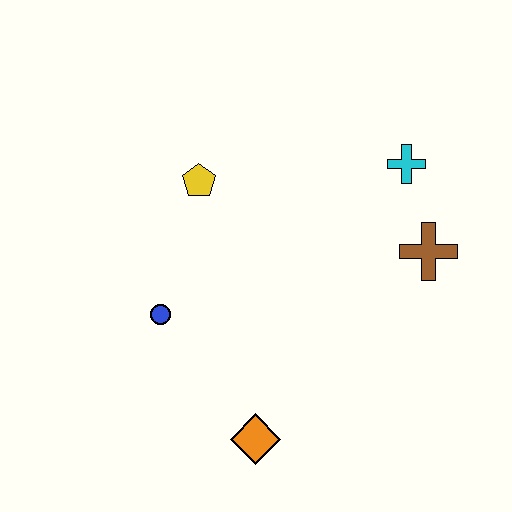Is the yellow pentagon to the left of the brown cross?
Yes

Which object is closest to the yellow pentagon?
The blue circle is closest to the yellow pentagon.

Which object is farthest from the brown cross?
The blue circle is farthest from the brown cross.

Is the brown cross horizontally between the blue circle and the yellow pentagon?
No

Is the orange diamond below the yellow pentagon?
Yes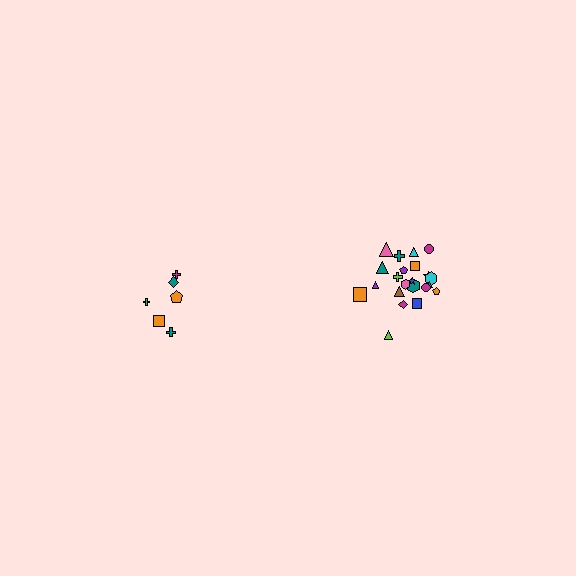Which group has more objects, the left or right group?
The right group.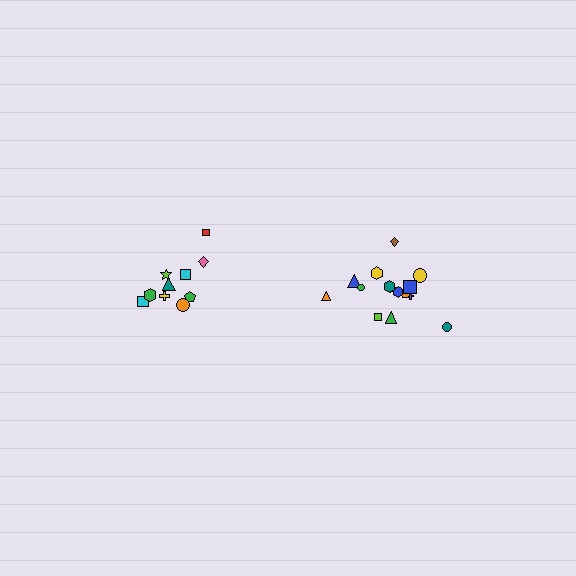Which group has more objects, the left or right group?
The right group.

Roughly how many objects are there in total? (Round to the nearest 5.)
Roughly 25 objects in total.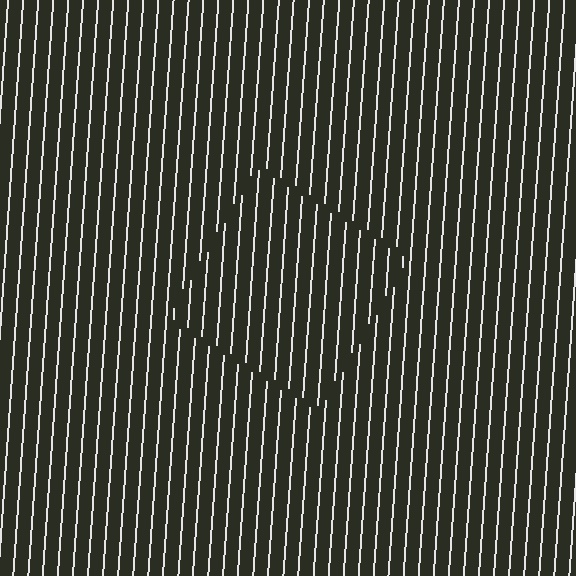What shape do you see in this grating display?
An illusory square. The interior of the shape contains the same grating, shifted by half a period — the contour is defined by the phase discontinuity where line-ends from the inner and outer gratings abut.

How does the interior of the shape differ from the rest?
The interior of the shape contains the same grating, shifted by half a period — the contour is defined by the phase discontinuity where line-ends from the inner and outer gratings abut.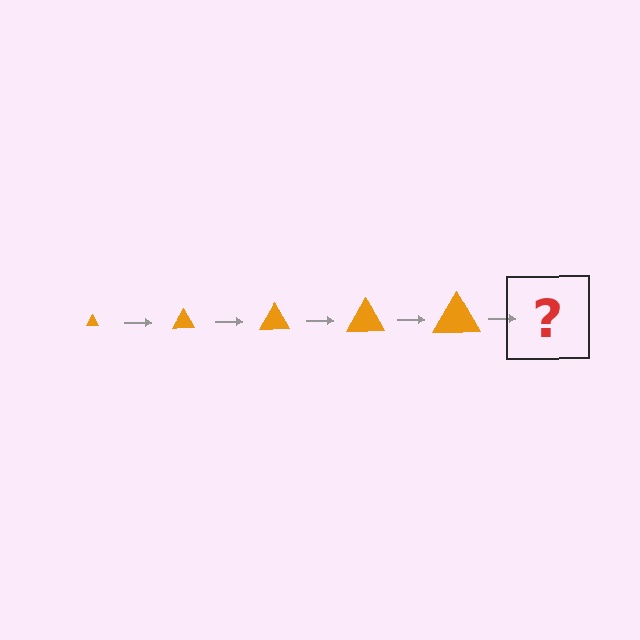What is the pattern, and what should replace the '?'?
The pattern is that the triangle gets progressively larger each step. The '?' should be an orange triangle, larger than the previous one.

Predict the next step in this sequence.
The next step is an orange triangle, larger than the previous one.